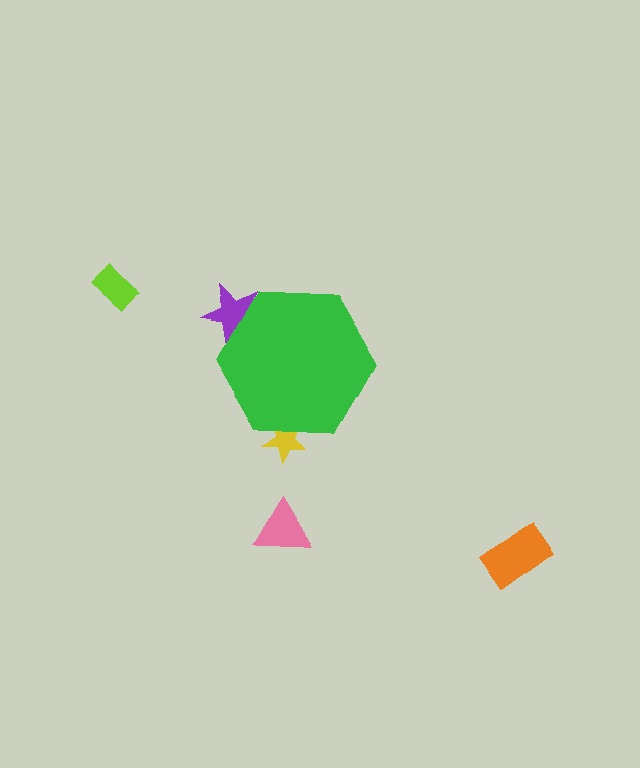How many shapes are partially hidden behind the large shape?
2 shapes are partially hidden.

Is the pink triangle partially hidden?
No, the pink triangle is fully visible.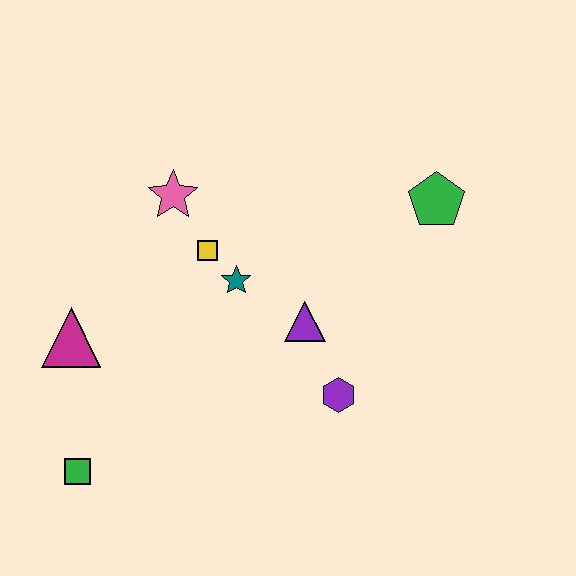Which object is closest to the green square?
The magenta triangle is closest to the green square.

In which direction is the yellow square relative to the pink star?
The yellow square is below the pink star.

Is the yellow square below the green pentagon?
Yes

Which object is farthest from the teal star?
The green square is farthest from the teal star.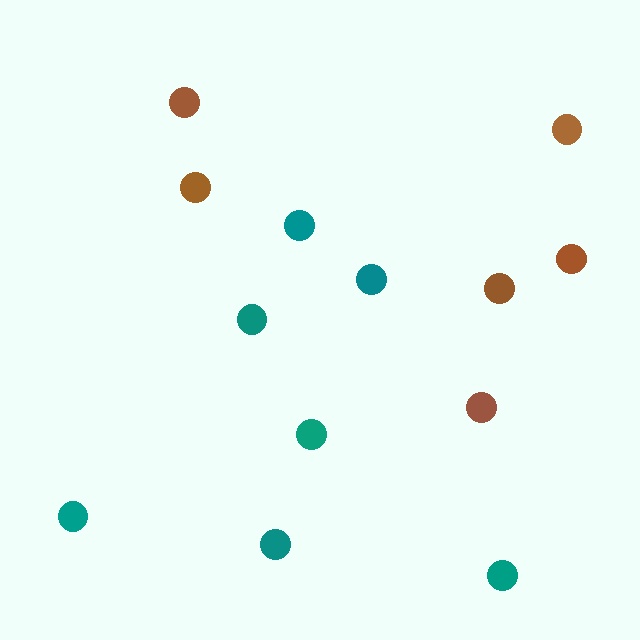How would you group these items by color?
There are 2 groups: one group of brown circles (6) and one group of teal circles (7).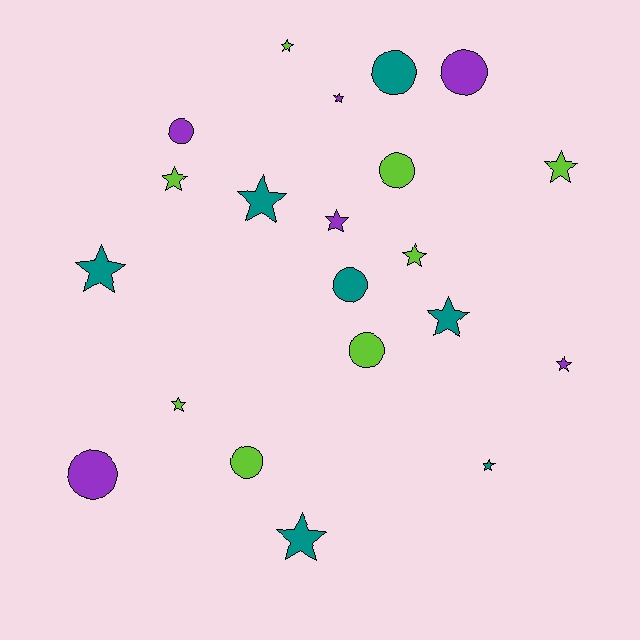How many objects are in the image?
There are 21 objects.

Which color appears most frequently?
Lime, with 8 objects.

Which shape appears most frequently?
Star, with 13 objects.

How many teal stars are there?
There are 5 teal stars.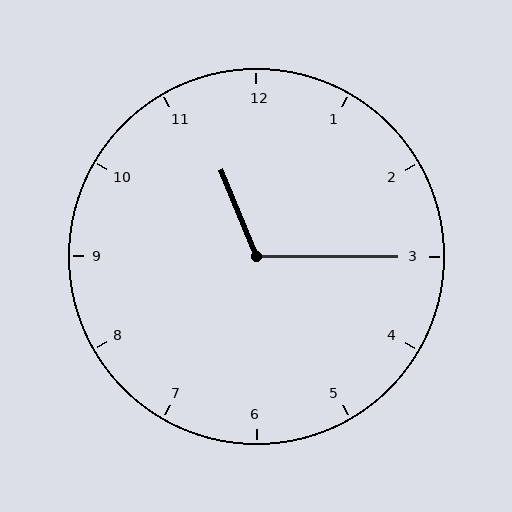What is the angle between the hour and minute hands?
Approximately 112 degrees.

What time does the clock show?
11:15.